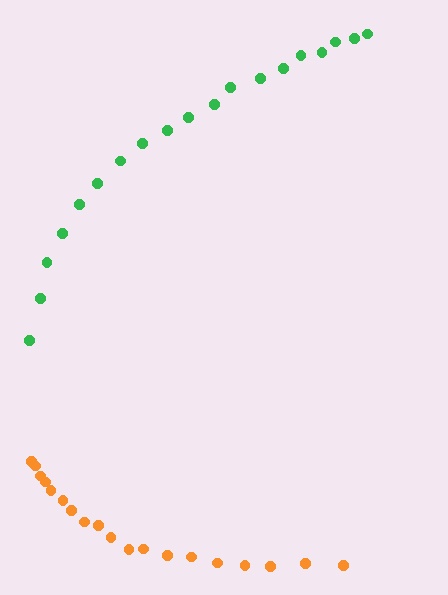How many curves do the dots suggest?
There are 2 distinct paths.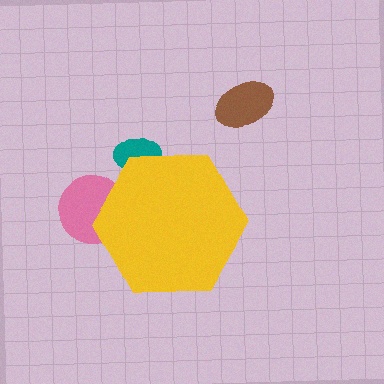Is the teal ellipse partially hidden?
Yes, the teal ellipse is partially hidden behind the yellow hexagon.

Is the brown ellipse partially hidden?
No, the brown ellipse is fully visible.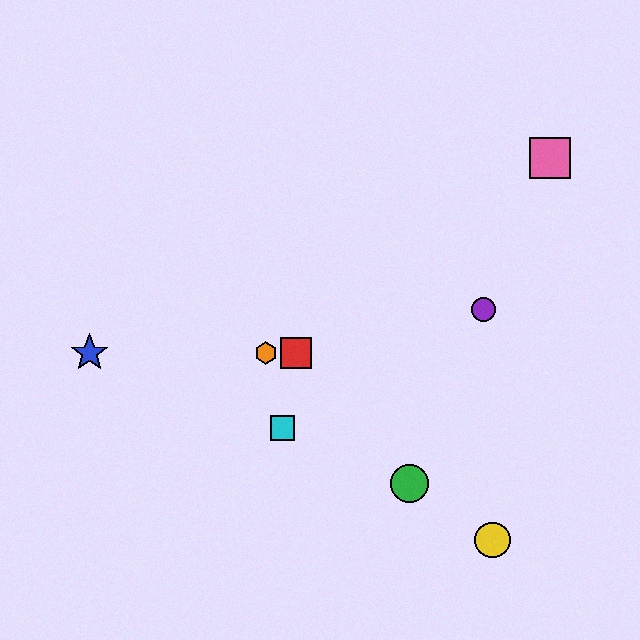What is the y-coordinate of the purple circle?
The purple circle is at y≈310.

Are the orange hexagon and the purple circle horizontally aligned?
No, the orange hexagon is at y≈353 and the purple circle is at y≈310.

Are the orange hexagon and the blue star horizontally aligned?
Yes, both are at y≈353.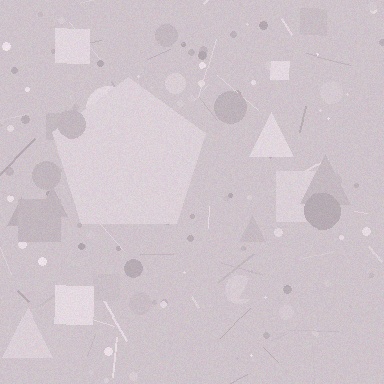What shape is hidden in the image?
A pentagon is hidden in the image.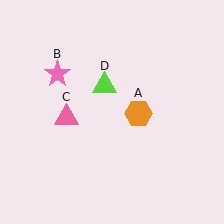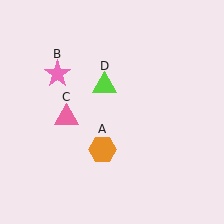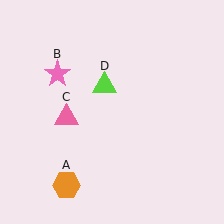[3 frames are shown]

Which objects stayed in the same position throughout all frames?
Pink star (object B) and pink triangle (object C) and lime triangle (object D) remained stationary.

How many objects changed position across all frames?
1 object changed position: orange hexagon (object A).